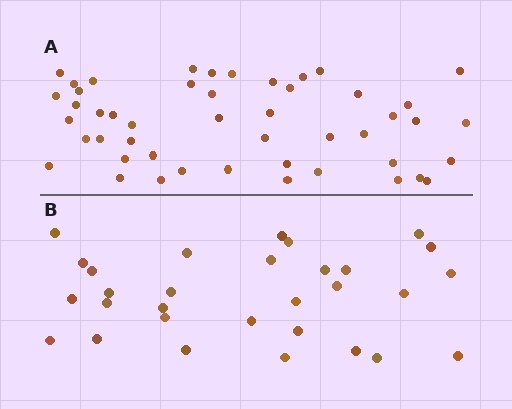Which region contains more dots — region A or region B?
Region A (the top region) has more dots.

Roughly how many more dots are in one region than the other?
Region A has approximately 20 more dots than region B.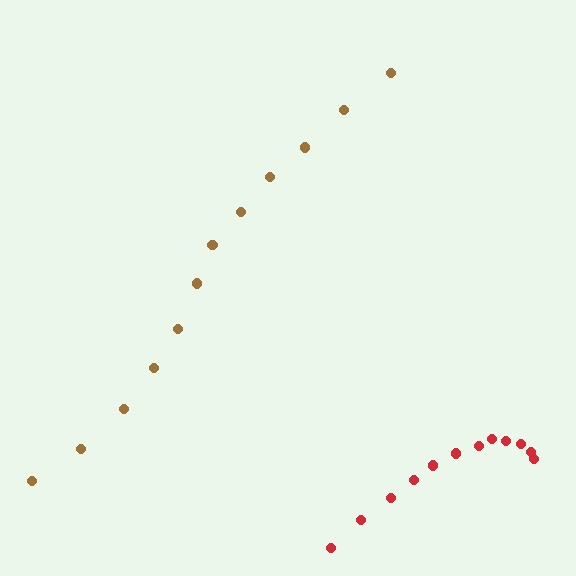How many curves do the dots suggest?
There are 2 distinct paths.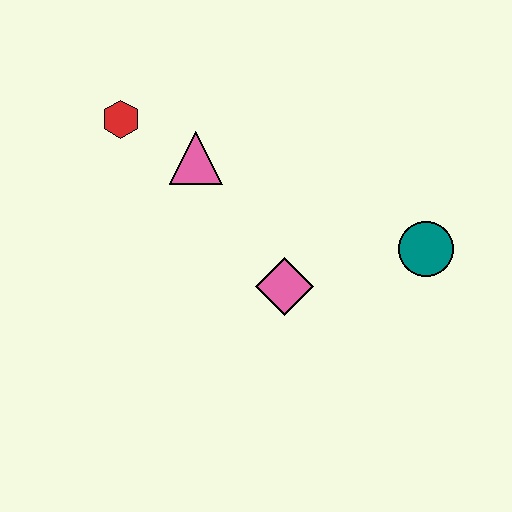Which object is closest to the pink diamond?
The teal circle is closest to the pink diamond.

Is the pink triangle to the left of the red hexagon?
No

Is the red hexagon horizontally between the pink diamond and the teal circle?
No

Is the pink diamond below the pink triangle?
Yes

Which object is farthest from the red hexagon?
The teal circle is farthest from the red hexagon.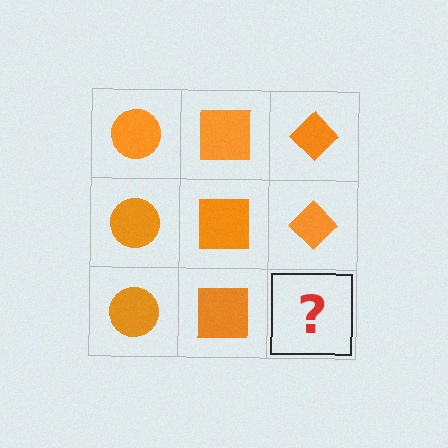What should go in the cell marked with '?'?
The missing cell should contain an orange diamond.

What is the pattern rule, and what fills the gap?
The rule is that each column has a consistent shape. The gap should be filled with an orange diamond.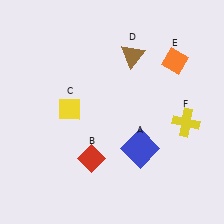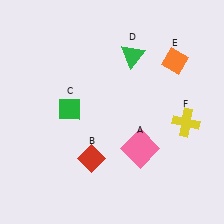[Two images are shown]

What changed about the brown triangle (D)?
In Image 1, D is brown. In Image 2, it changed to green.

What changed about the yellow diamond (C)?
In Image 1, C is yellow. In Image 2, it changed to green.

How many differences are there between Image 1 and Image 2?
There are 3 differences between the two images.